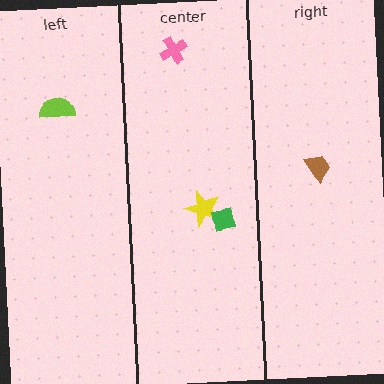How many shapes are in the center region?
3.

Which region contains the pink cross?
The center region.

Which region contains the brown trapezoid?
The right region.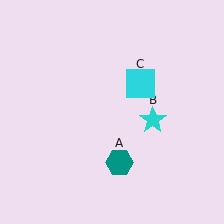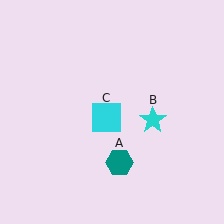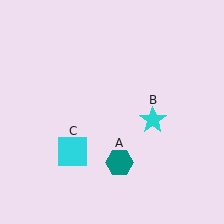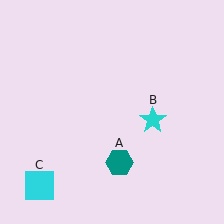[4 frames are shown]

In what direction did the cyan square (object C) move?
The cyan square (object C) moved down and to the left.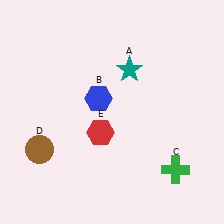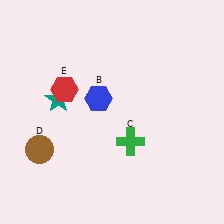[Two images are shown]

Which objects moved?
The objects that moved are: the teal star (A), the green cross (C), the red hexagon (E).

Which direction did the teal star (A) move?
The teal star (A) moved left.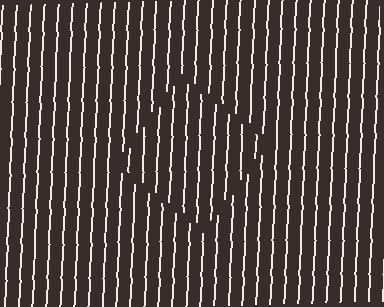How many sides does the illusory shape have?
4 sides — the line-ends trace a square.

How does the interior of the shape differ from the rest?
The interior of the shape contains the same grating, shifted by half a period — the contour is defined by the phase discontinuity where line-ends from the inner and outer gratings abut.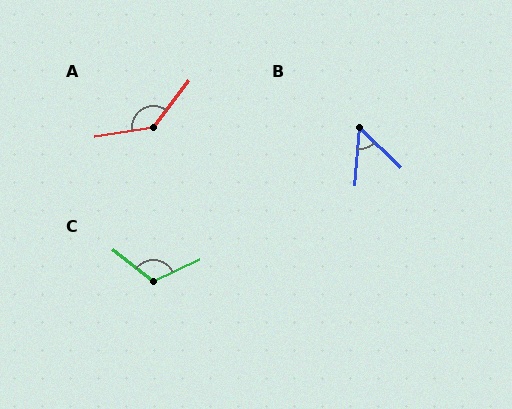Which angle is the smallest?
B, at approximately 50 degrees.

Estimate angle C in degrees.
Approximately 116 degrees.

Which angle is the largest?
A, at approximately 136 degrees.